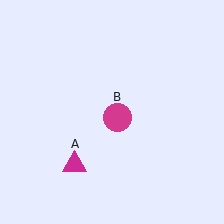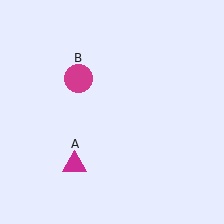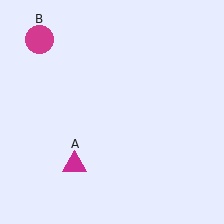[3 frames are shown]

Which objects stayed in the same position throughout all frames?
Magenta triangle (object A) remained stationary.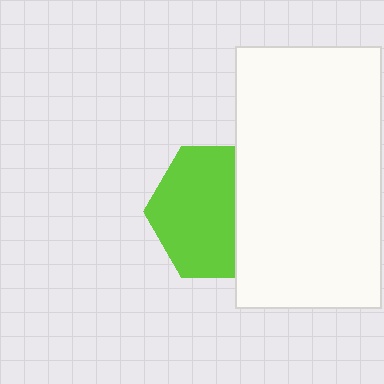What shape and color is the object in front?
The object in front is a white rectangle.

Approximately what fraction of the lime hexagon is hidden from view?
Roughly 36% of the lime hexagon is hidden behind the white rectangle.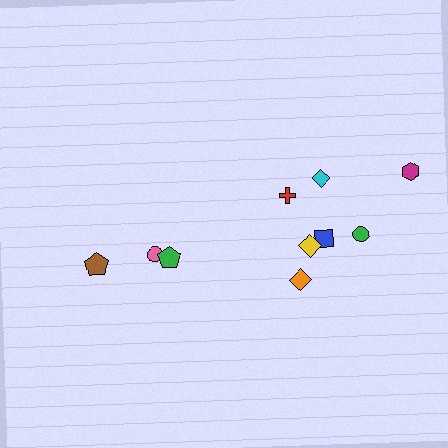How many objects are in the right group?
There are 7 objects.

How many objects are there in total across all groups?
There are 10 objects.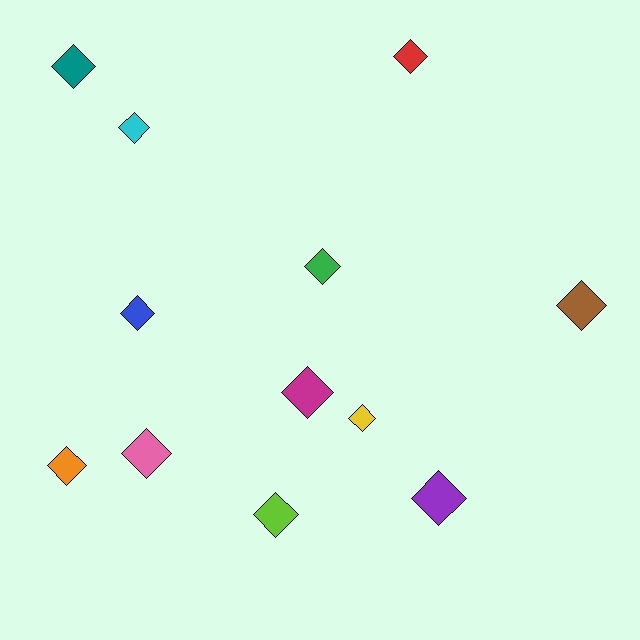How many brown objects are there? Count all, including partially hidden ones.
There is 1 brown object.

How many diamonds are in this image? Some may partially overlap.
There are 12 diamonds.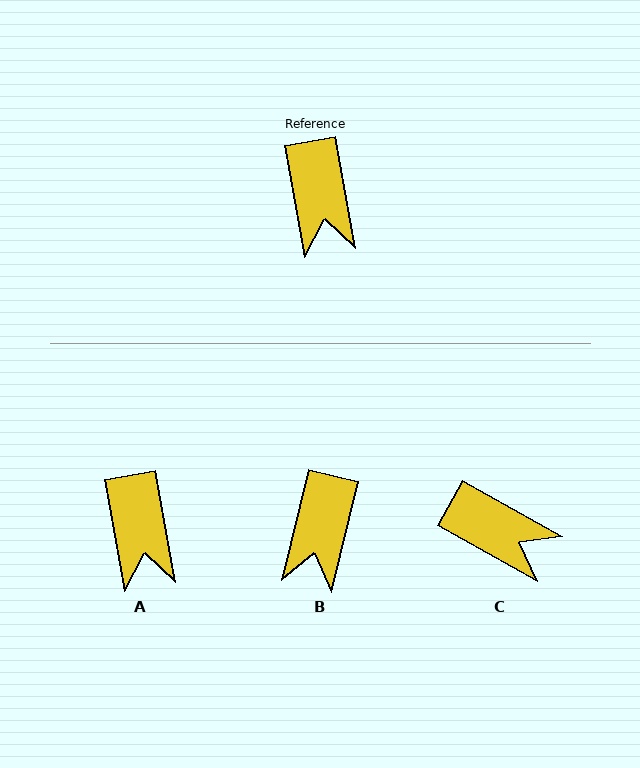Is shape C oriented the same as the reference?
No, it is off by about 51 degrees.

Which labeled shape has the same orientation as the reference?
A.